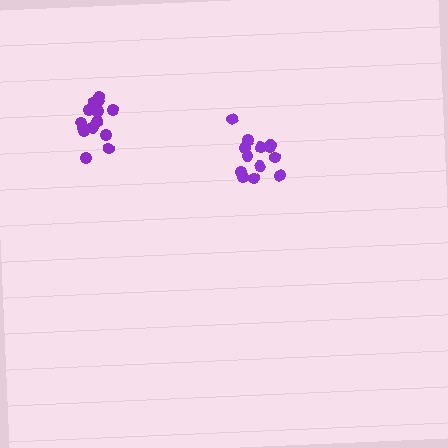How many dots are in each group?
Group 1: 14 dots, Group 2: 14 dots (28 total).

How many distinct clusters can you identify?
There are 2 distinct clusters.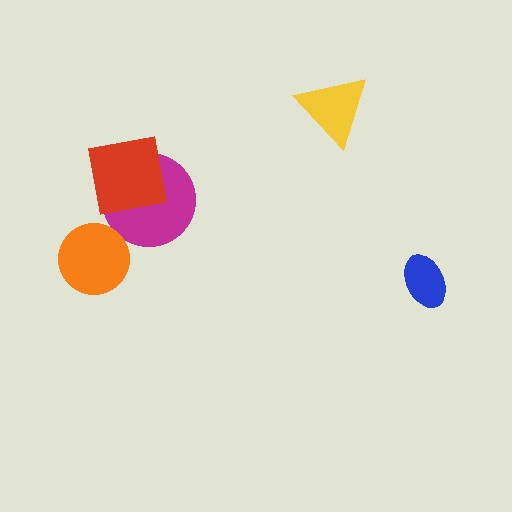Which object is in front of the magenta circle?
The red square is in front of the magenta circle.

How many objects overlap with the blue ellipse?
0 objects overlap with the blue ellipse.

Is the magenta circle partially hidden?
Yes, it is partially covered by another shape.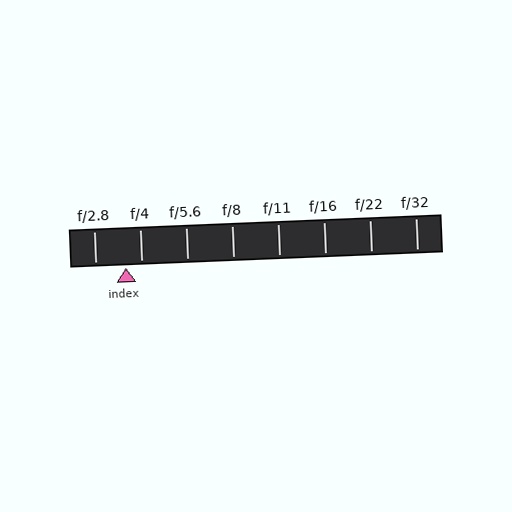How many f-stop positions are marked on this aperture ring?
There are 8 f-stop positions marked.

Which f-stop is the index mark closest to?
The index mark is closest to f/4.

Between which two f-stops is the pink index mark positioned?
The index mark is between f/2.8 and f/4.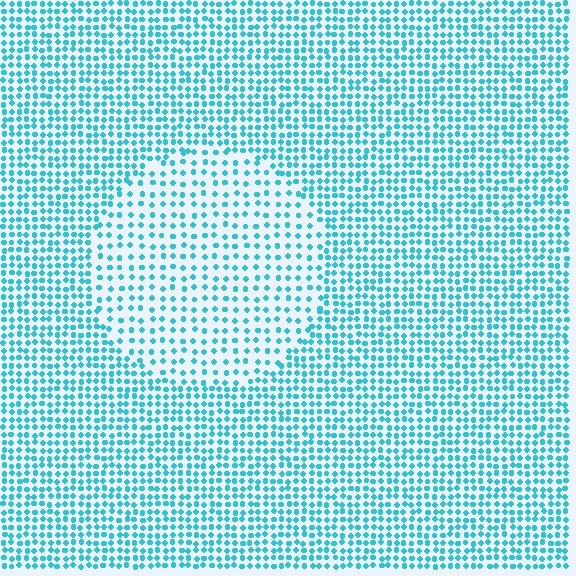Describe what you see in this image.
The image contains small cyan elements arranged at two different densities. A circle-shaped region is visible where the elements are less densely packed than the surrounding area.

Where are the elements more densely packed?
The elements are more densely packed outside the circle boundary.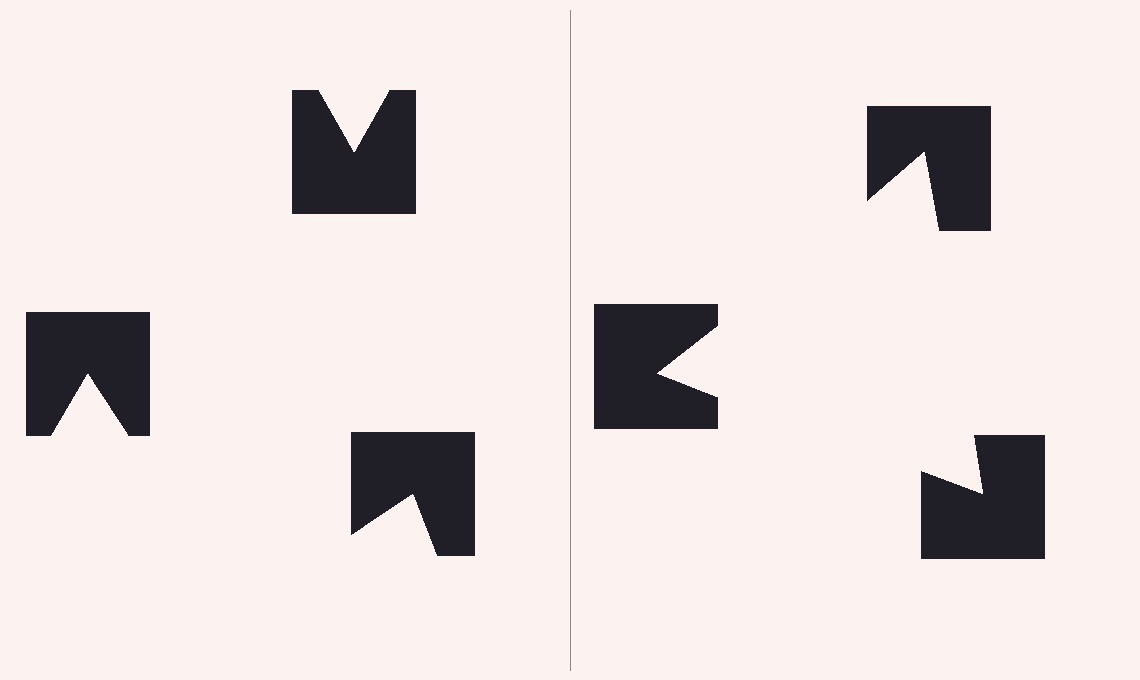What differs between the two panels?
The notched squares are positioned identically on both sides; only the wedge orientations differ. On the right they align to a triangle; on the left they are misaligned.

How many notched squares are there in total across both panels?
6 — 3 on each side.